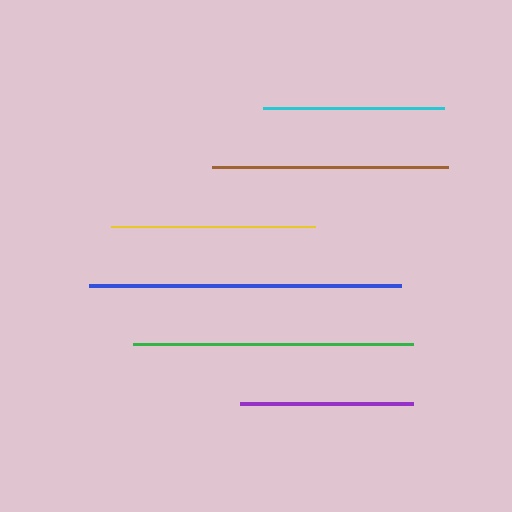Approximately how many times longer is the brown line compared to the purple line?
The brown line is approximately 1.4 times the length of the purple line.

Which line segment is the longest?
The blue line is the longest at approximately 312 pixels.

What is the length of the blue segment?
The blue segment is approximately 312 pixels long.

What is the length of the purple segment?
The purple segment is approximately 173 pixels long.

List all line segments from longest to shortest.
From longest to shortest: blue, green, brown, yellow, cyan, purple.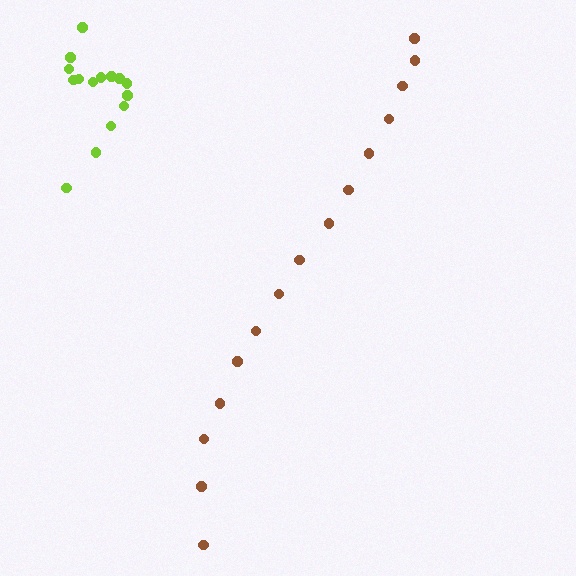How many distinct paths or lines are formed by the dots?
There are 2 distinct paths.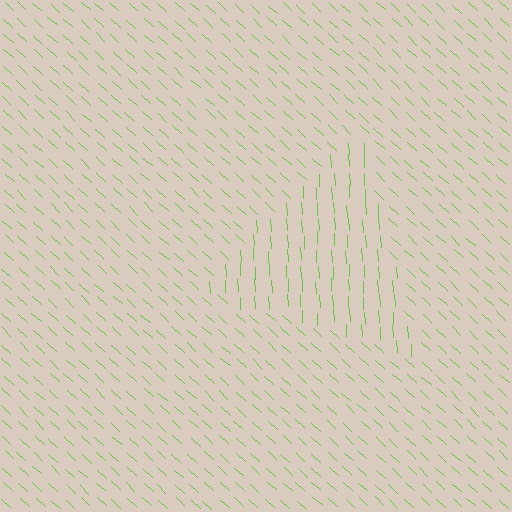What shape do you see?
I see a triangle.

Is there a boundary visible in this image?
Yes, there is a texture boundary formed by a change in line orientation.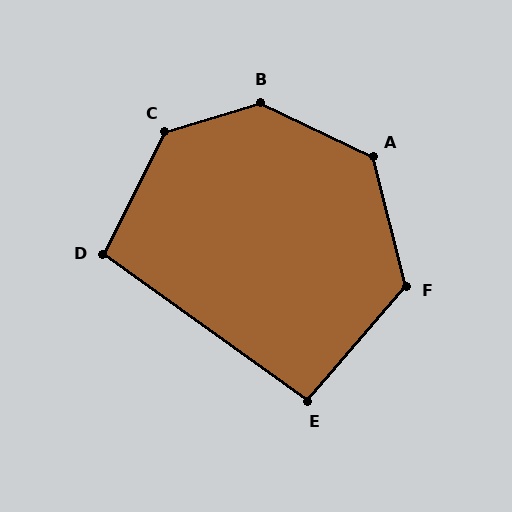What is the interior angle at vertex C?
Approximately 135 degrees (obtuse).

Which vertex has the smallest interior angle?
E, at approximately 95 degrees.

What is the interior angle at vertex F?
Approximately 125 degrees (obtuse).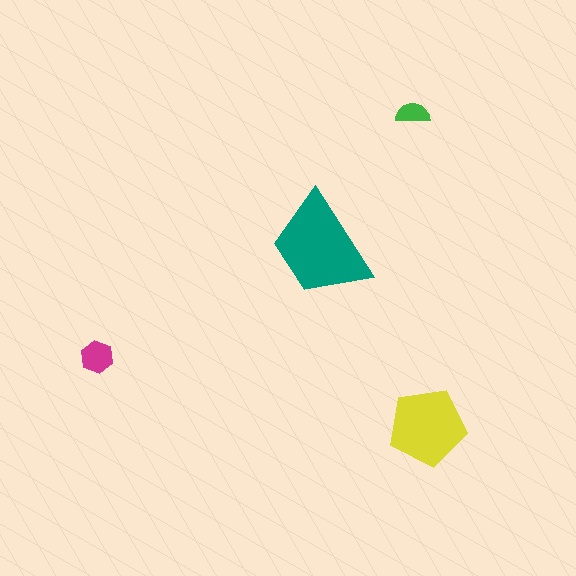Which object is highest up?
The green semicircle is topmost.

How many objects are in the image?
There are 4 objects in the image.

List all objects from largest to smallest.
The teal trapezoid, the yellow pentagon, the magenta hexagon, the green semicircle.